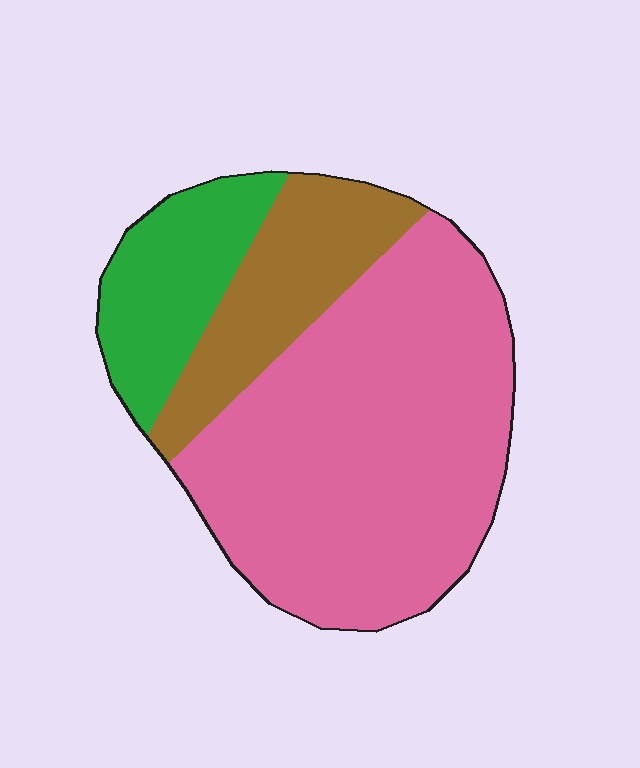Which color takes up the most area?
Pink, at roughly 65%.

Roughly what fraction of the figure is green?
Green covers about 15% of the figure.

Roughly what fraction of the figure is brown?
Brown takes up less than a quarter of the figure.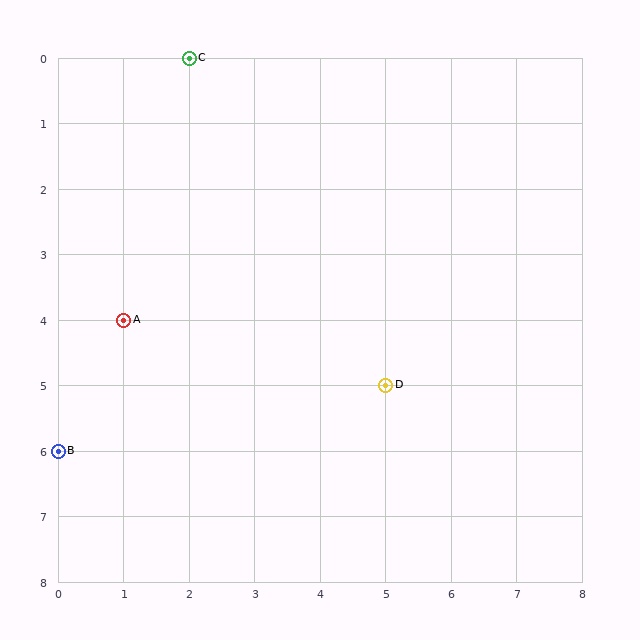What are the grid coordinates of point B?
Point B is at grid coordinates (0, 6).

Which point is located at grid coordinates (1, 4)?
Point A is at (1, 4).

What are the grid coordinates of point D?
Point D is at grid coordinates (5, 5).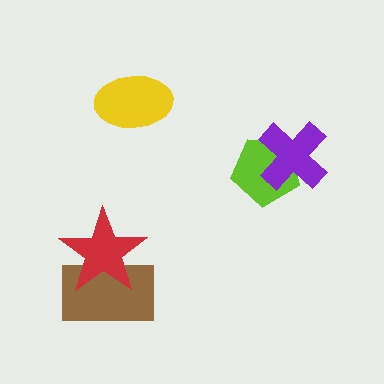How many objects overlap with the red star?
1 object overlaps with the red star.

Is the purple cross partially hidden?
No, no other shape covers it.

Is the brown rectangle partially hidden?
Yes, it is partially covered by another shape.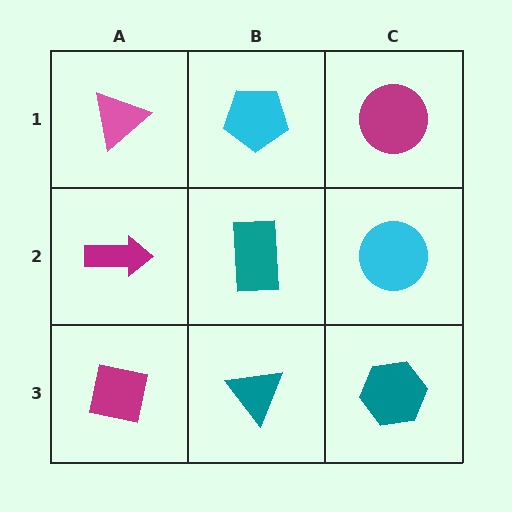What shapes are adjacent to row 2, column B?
A cyan pentagon (row 1, column B), a teal triangle (row 3, column B), a magenta arrow (row 2, column A), a cyan circle (row 2, column C).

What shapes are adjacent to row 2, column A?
A pink triangle (row 1, column A), a magenta square (row 3, column A), a teal rectangle (row 2, column B).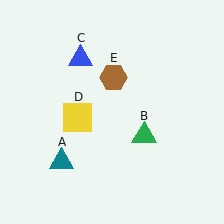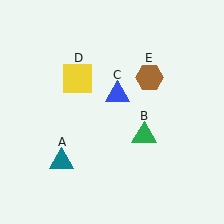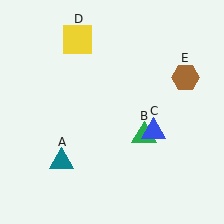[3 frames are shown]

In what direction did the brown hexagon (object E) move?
The brown hexagon (object E) moved right.